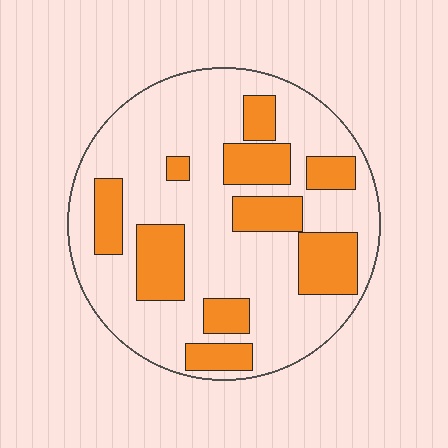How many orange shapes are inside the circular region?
10.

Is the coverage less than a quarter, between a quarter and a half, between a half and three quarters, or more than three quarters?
Between a quarter and a half.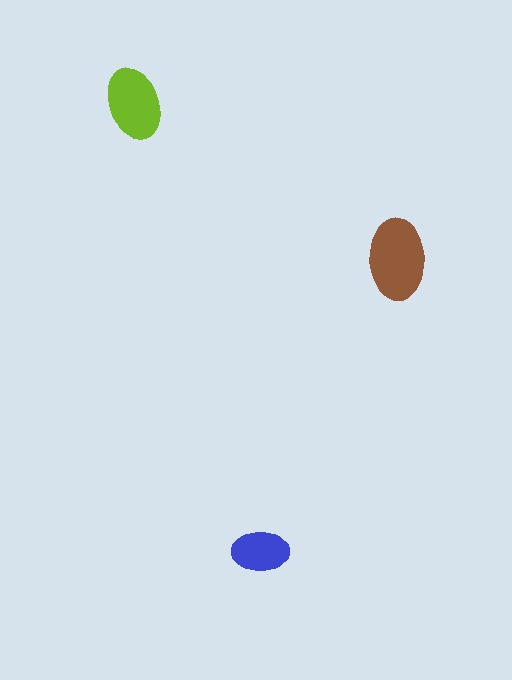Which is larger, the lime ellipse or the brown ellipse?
The brown one.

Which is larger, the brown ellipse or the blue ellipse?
The brown one.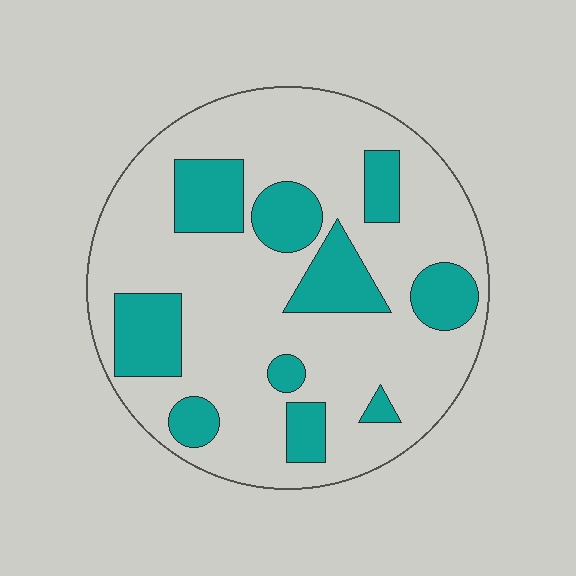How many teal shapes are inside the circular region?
10.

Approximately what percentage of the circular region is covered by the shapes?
Approximately 25%.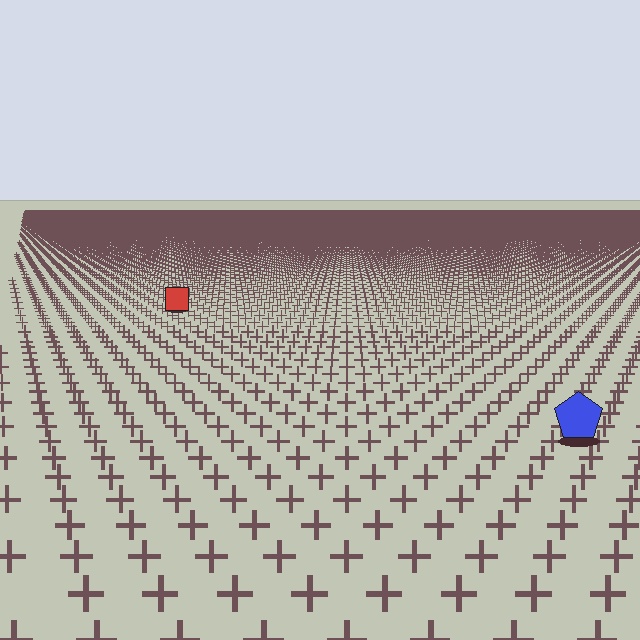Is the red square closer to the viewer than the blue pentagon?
No. The blue pentagon is closer — you can tell from the texture gradient: the ground texture is coarser near it.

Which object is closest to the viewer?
The blue pentagon is closest. The texture marks near it are larger and more spread out.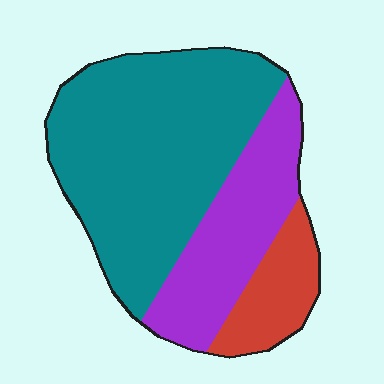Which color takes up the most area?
Teal, at roughly 60%.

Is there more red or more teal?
Teal.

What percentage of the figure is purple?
Purple takes up between a sixth and a third of the figure.